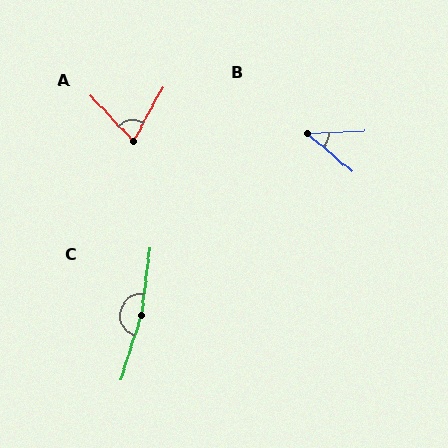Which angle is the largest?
C, at approximately 170 degrees.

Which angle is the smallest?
B, at approximately 44 degrees.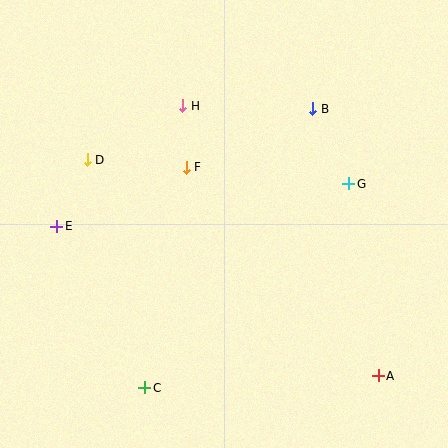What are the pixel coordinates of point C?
Point C is at (145, 388).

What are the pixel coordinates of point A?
Point A is at (378, 376).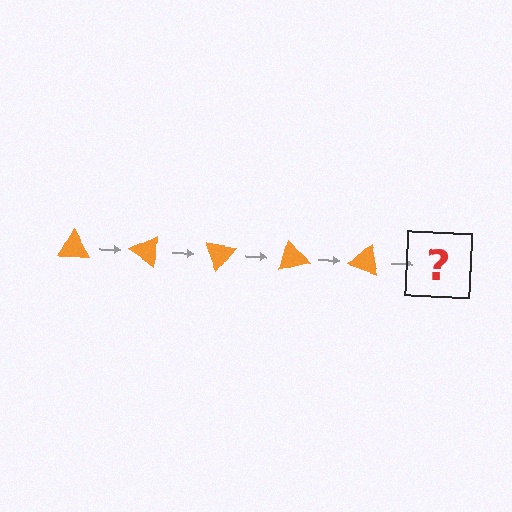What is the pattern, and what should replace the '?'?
The pattern is that the triangle rotates 35 degrees each step. The '?' should be an orange triangle rotated 175 degrees.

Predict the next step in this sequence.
The next step is an orange triangle rotated 175 degrees.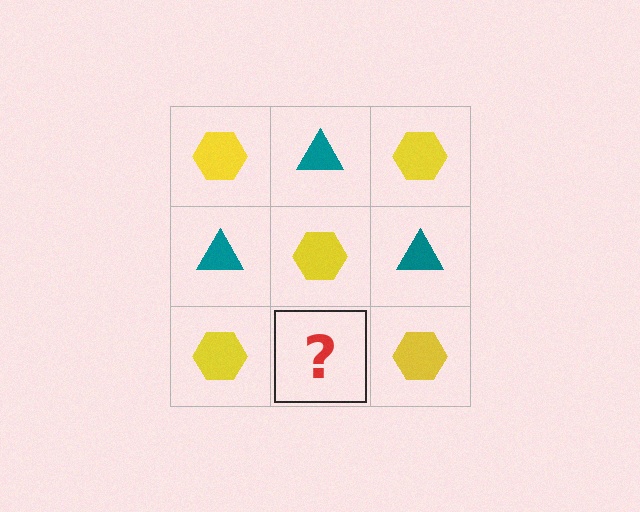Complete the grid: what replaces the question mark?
The question mark should be replaced with a teal triangle.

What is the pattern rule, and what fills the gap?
The rule is that it alternates yellow hexagon and teal triangle in a checkerboard pattern. The gap should be filled with a teal triangle.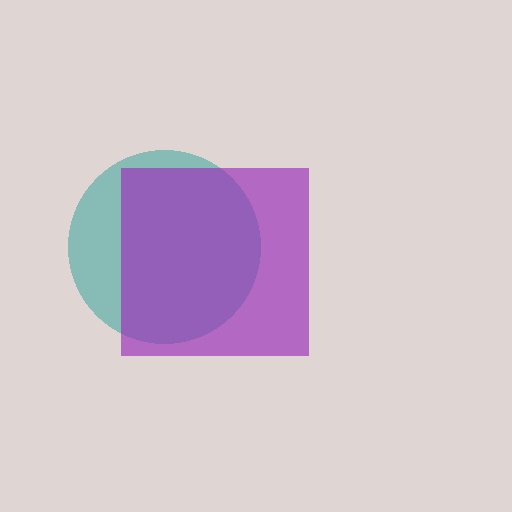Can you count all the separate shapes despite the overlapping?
Yes, there are 2 separate shapes.